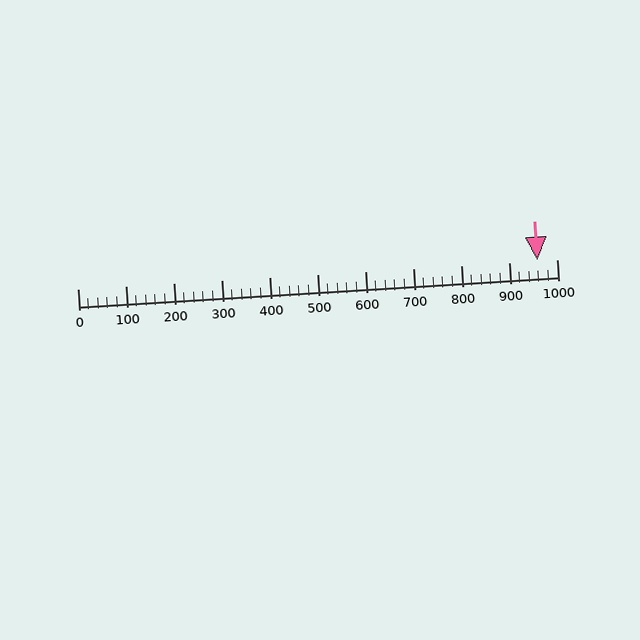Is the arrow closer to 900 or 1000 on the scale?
The arrow is closer to 1000.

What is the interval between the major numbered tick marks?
The major tick marks are spaced 100 units apart.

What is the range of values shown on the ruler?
The ruler shows values from 0 to 1000.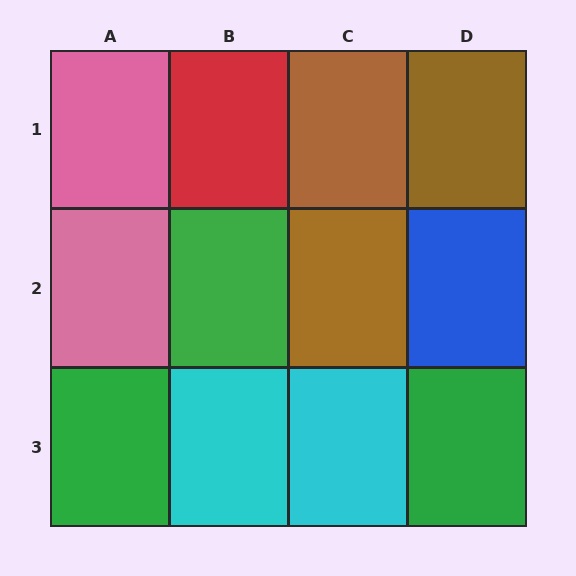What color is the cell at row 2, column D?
Blue.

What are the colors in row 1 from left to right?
Pink, red, brown, brown.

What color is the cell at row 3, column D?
Green.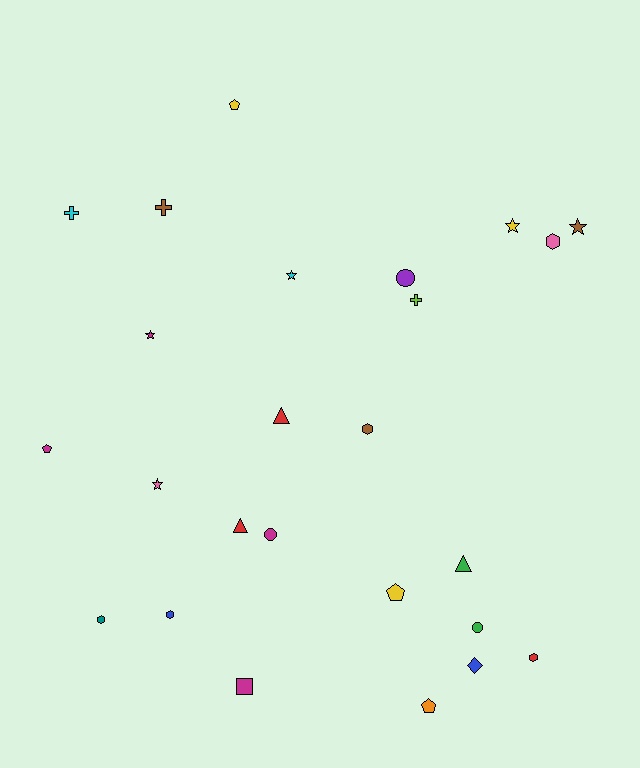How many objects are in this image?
There are 25 objects.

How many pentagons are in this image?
There are 4 pentagons.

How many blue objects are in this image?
There are 2 blue objects.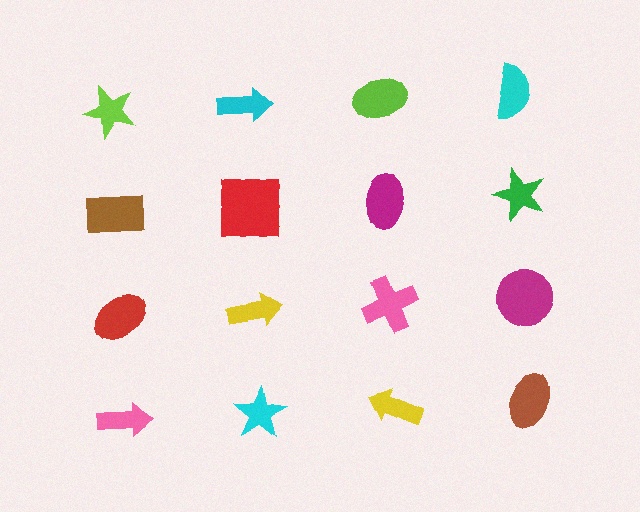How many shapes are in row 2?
4 shapes.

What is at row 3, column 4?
A magenta circle.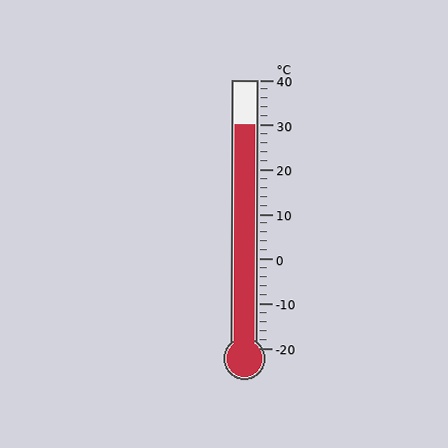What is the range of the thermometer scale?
The thermometer scale ranges from -20°C to 40°C.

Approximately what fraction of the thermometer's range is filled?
The thermometer is filled to approximately 85% of its range.